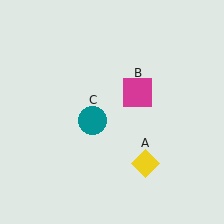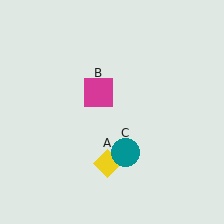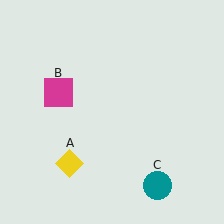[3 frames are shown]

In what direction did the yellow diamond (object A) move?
The yellow diamond (object A) moved left.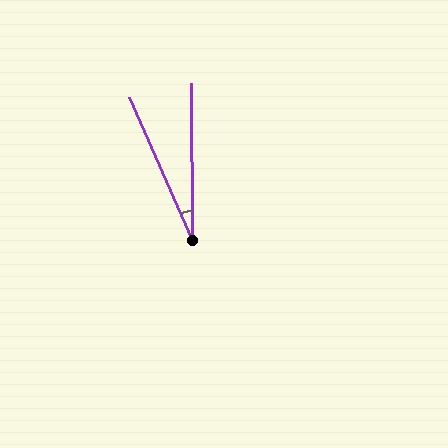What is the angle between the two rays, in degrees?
Approximately 24 degrees.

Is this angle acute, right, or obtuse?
It is acute.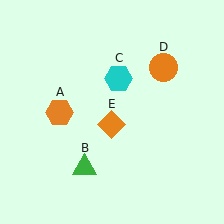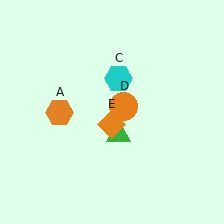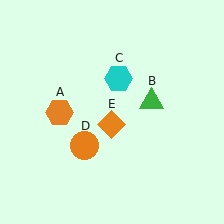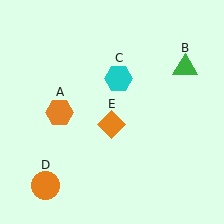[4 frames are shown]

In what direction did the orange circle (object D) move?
The orange circle (object D) moved down and to the left.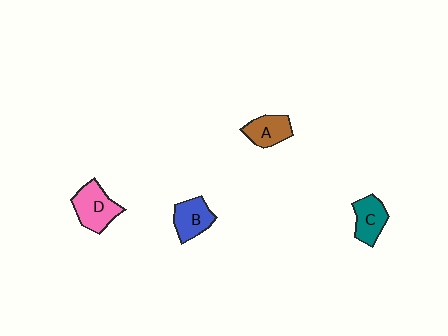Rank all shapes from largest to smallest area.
From largest to smallest: D (pink), B (blue), C (teal), A (brown).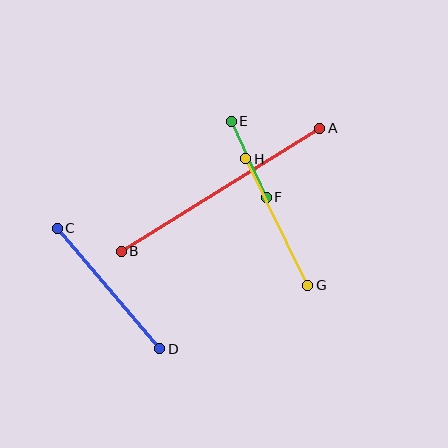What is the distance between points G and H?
The distance is approximately 141 pixels.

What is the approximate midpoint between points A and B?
The midpoint is at approximately (221, 190) pixels.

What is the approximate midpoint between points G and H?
The midpoint is at approximately (277, 222) pixels.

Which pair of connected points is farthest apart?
Points A and B are farthest apart.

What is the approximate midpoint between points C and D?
The midpoint is at approximately (109, 289) pixels.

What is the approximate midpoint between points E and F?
The midpoint is at approximately (249, 159) pixels.